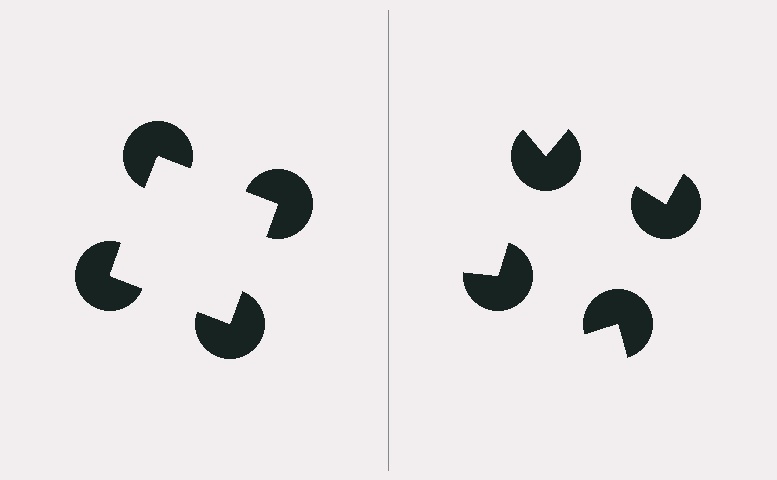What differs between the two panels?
The pac-man discs are positioned identically on both sides; only the wedge orientations differ. On the left they align to a square; on the right they are misaligned.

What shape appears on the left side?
An illusory square.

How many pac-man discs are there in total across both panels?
8 — 4 on each side.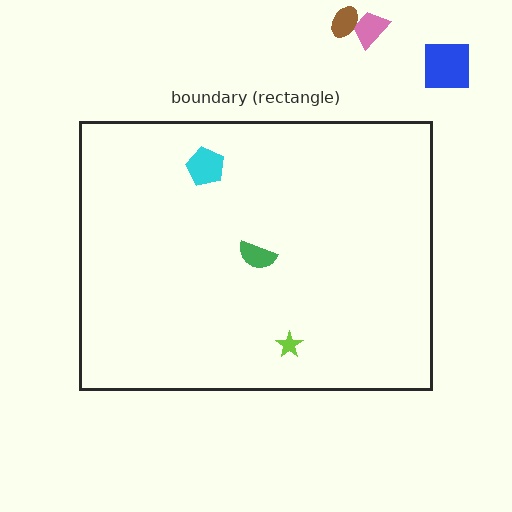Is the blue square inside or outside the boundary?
Outside.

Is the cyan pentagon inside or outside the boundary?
Inside.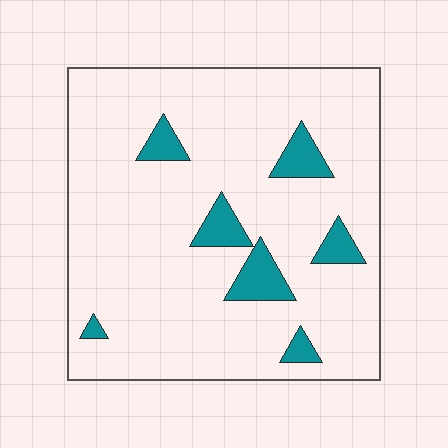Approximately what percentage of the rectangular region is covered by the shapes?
Approximately 10%.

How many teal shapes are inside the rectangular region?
7.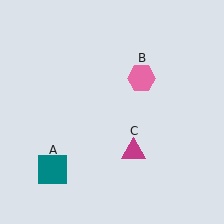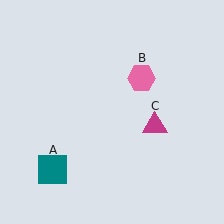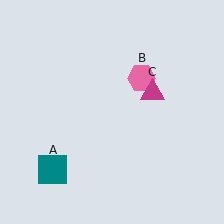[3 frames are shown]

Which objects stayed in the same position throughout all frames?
Teal square (object A) and pink hexagon (object B) remained stationary.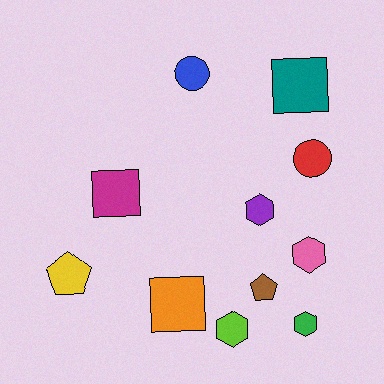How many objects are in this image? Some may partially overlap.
There are 11 objects.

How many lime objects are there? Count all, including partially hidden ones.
There is 1 lime object.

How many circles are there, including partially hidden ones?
There are 2 circles.